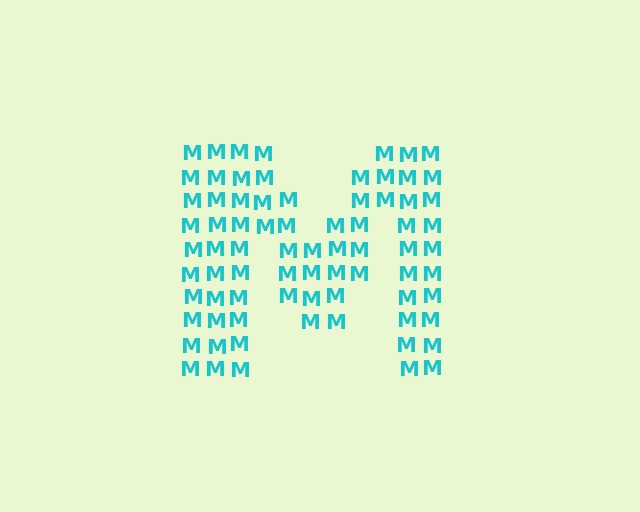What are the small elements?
The small elements are letter M's.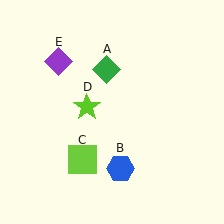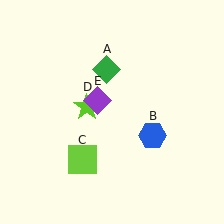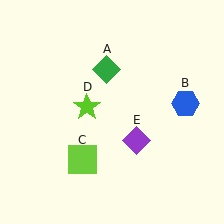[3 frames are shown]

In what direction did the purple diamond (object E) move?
The purple diamond (object E) moved down and to the right.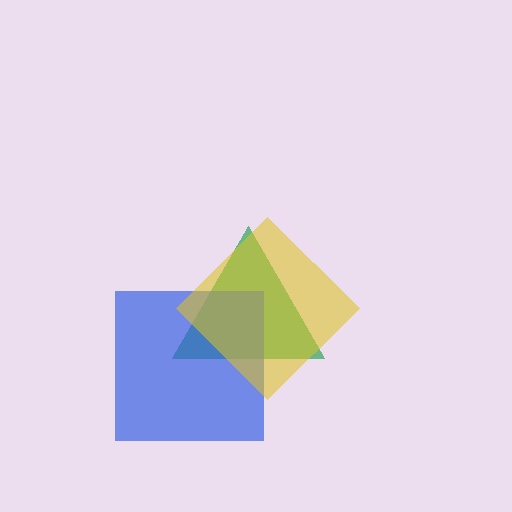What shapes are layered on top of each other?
The layered shapes are: a green triangle, a blue square, a yellow diamond.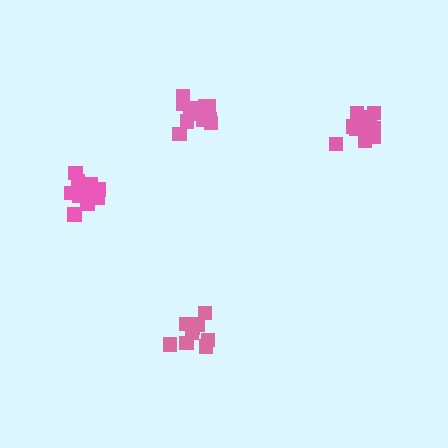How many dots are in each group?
Group 1: 10 dots, Group 2: 11 dots, Group 3: 14 dots, Group 4: 14 dots (49 total).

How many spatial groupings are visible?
There are 4 spatial groupings.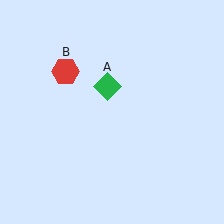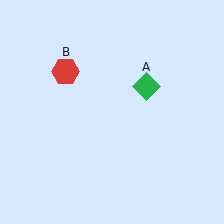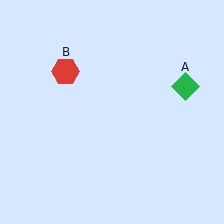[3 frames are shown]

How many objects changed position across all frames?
1 object changed position: green diamond (object A).